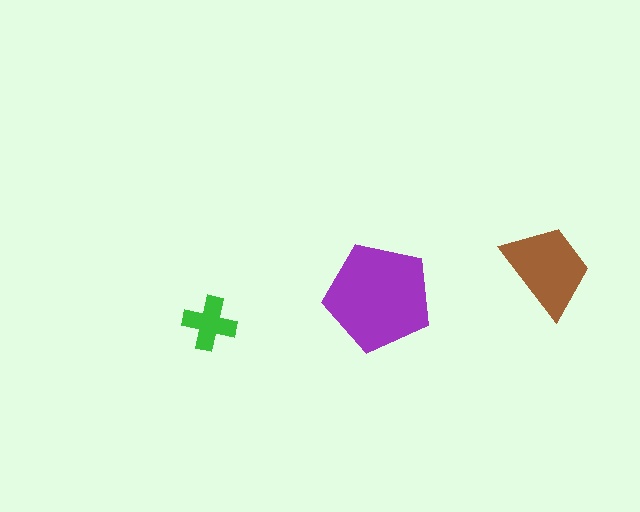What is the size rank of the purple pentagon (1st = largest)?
1st.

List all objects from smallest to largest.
The green cross, the brown trapezoid, the purple pentagon.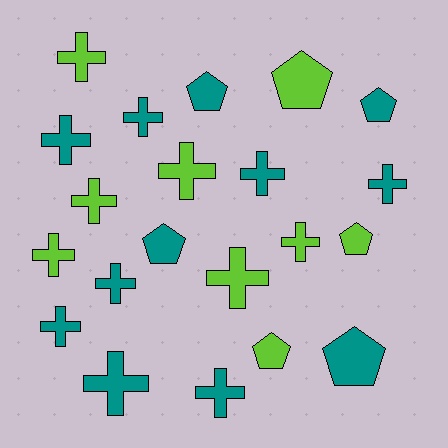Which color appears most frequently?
Teal, with 12 objects.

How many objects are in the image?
There are 21 objects.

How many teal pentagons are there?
There are 4 teal pentagons.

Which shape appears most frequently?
Cross, with 14 objects.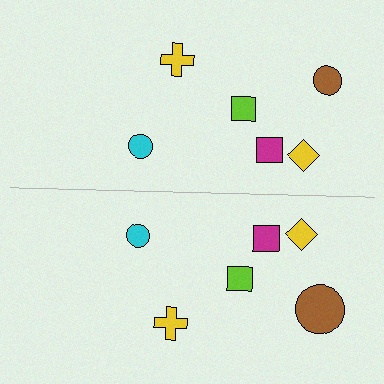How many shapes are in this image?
There are 12 shapes in this image.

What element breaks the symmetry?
The brown circle on the bottom side has a different size than its mirror counterpart.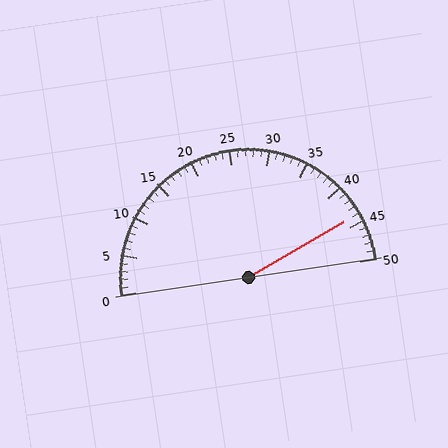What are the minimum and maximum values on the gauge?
The gauge ranges from 0 to 50.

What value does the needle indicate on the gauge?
The needle indicates approximately 44.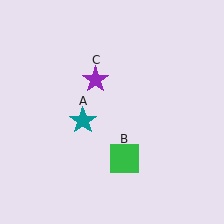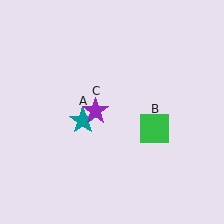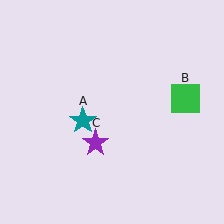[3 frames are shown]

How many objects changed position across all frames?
2 objects changed position: green square (object B), purple star (object C).